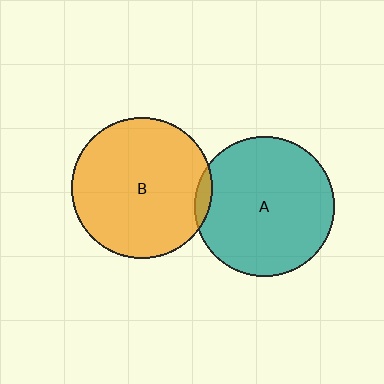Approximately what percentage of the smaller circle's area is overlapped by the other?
Approximately 5%.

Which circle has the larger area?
Circle B (orange).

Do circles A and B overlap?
Yes.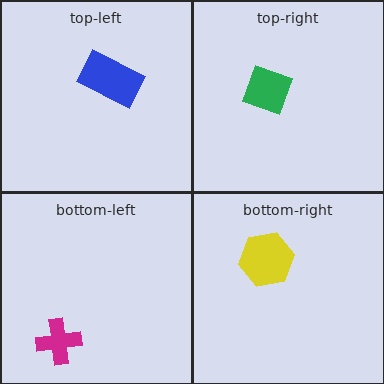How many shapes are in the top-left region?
1.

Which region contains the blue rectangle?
The top-left region.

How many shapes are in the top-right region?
1.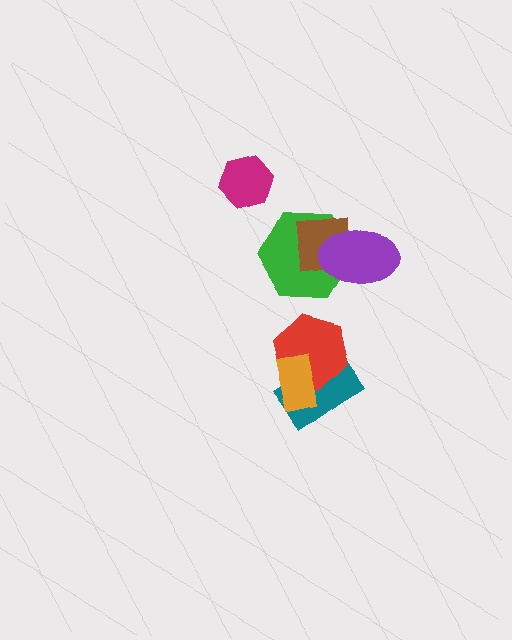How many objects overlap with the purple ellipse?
2 objects overlap with the purple ellipse.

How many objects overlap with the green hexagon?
2 objects overlap with the green hexagon.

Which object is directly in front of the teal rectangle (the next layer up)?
The red hexagon is directly in front of the teal rectangle.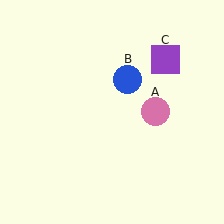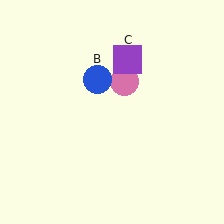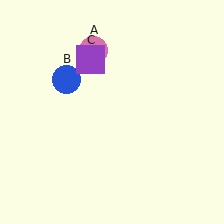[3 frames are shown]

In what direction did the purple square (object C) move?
The purple square (object C) moved left.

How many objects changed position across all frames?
3 objects changed position: pink circle (object A), blue circle (object B), purple square (object C).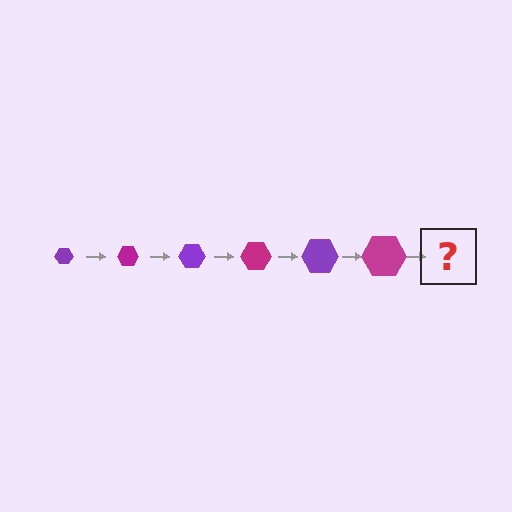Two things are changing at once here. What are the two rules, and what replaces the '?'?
The two rules are that the hexagon grows larger each step and the color cycles through purple and magenta. The '?' should be a purple hexagon, larger than the previous one.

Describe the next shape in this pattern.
It should be a purple hexagon, larger than the previous one.